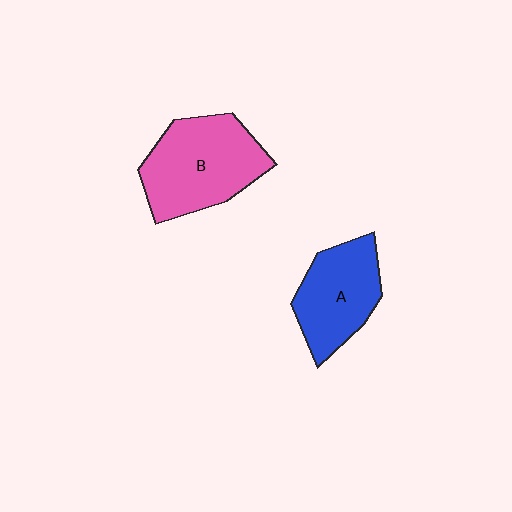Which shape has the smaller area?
Shape A (blue).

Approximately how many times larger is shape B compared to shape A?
Approximately 1.3 times.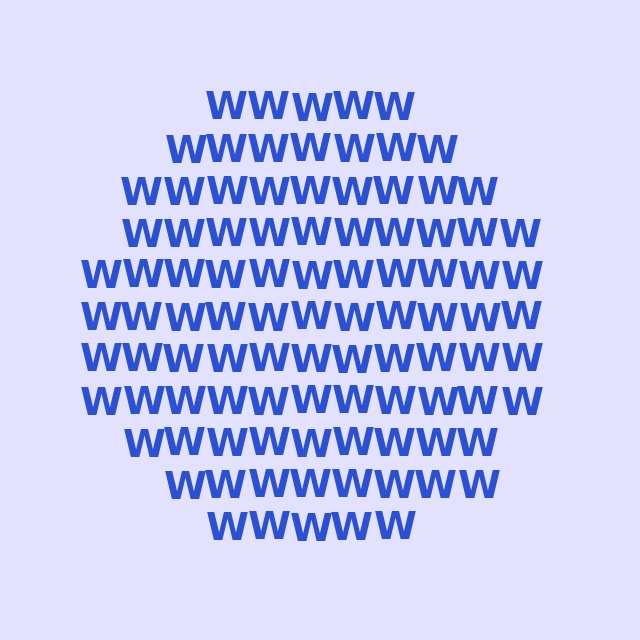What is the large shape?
The large shape is a circle.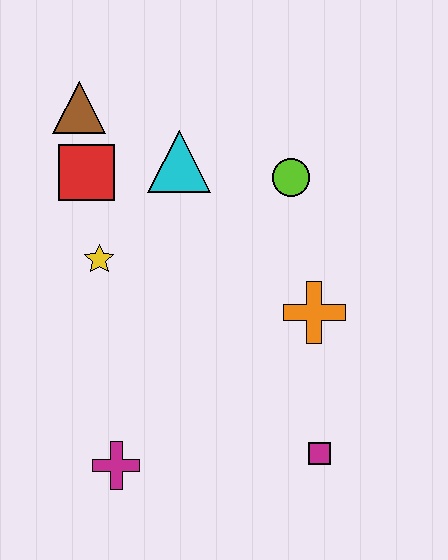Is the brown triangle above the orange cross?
Yes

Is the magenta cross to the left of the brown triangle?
No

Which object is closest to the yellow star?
The red square is closest to the yellow star.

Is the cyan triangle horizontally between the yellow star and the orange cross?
Yes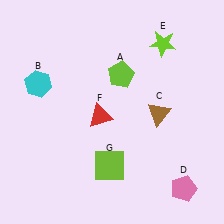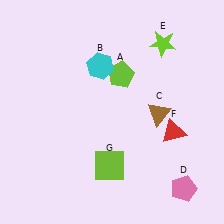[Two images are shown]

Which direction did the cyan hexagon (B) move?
The cyan hexagon (B) moved right.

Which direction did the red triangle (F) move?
The red triangle (F) moved right.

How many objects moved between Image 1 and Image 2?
2 objects moved between the two images.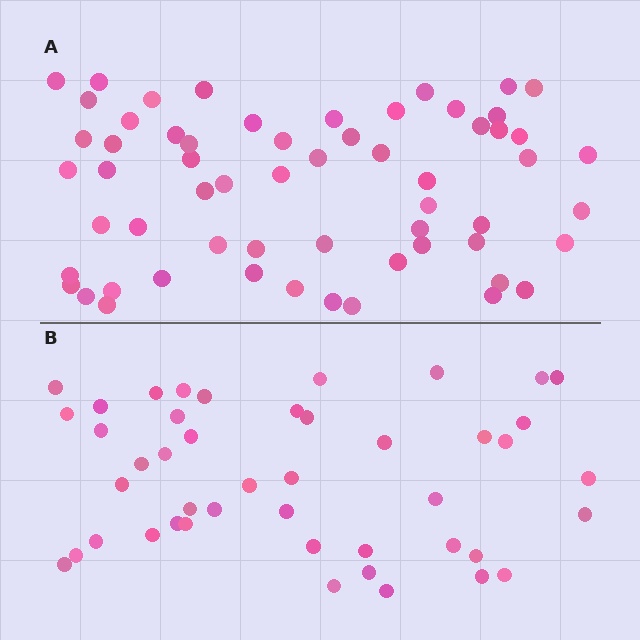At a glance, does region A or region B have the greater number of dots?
Region A (the top region) has more dots.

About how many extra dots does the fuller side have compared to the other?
Region A has approximately 15 more dots than region B.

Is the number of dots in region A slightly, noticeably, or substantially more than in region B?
Region A has noticeably more, but not dramatically so. The ratio is roughly 1.3 to 1.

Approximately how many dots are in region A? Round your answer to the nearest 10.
About 60 dots.